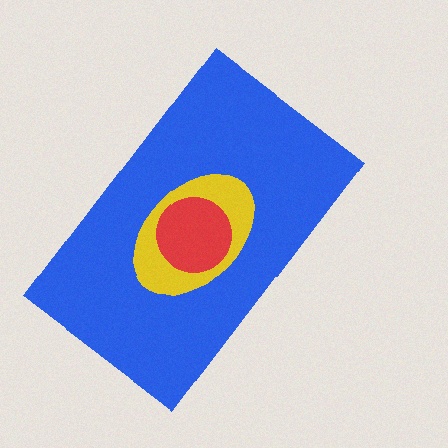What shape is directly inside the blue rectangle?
The yellow ellipse.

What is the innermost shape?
The red circle.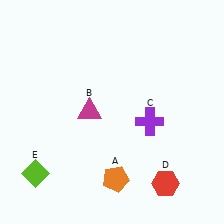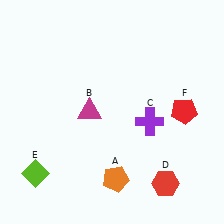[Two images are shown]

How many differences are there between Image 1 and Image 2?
There is 1 difference between the two images.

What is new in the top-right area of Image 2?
A red pentagon (F) was added in the top-right area of Image 2.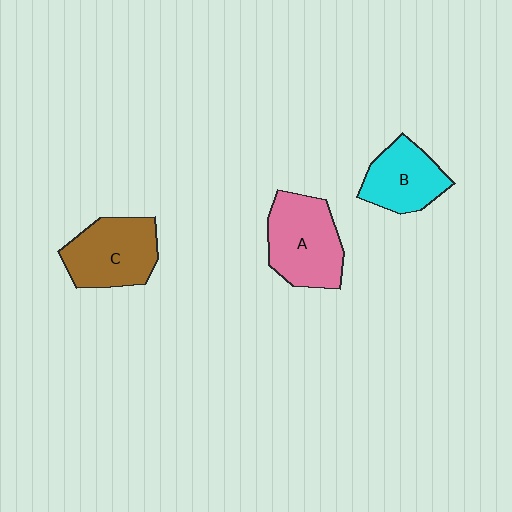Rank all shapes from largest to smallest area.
From largest to smallest: A (pink), C (brown), B (cyan).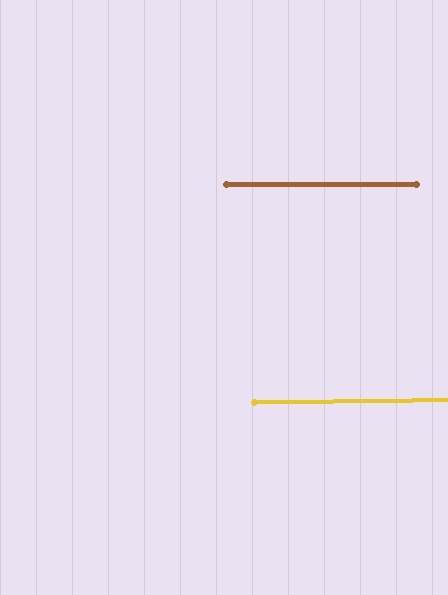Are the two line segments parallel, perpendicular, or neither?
Parallel — their directions differ by only 0.8°.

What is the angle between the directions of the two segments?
Approximately 1 degree.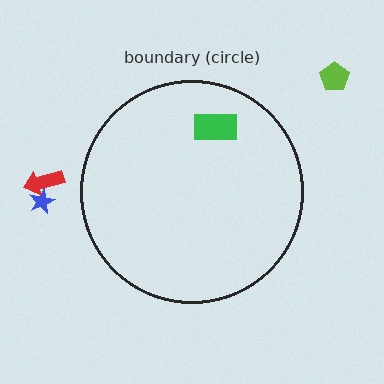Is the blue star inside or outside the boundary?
Outside.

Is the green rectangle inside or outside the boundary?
Inside.